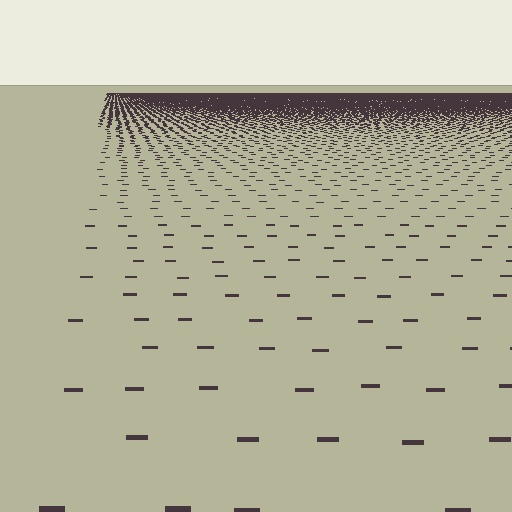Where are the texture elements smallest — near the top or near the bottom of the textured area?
Near the top.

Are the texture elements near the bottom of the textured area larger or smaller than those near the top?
Larger. Near the bottom, elements are closer to the viewer and appear at a bigger on-screen size.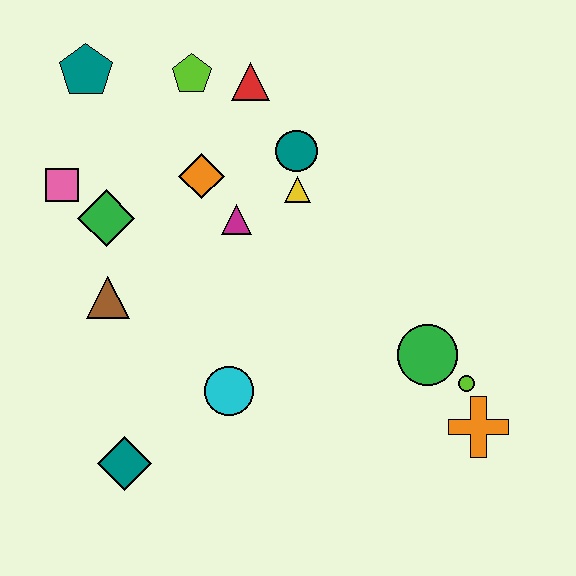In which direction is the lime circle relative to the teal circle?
The lime circle is below the teal circle.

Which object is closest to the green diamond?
The pink square is closest to the green diamond.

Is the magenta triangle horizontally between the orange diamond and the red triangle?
Yes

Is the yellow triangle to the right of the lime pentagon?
Yes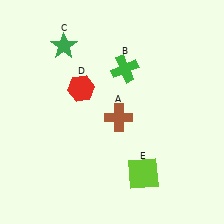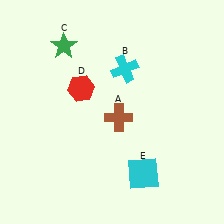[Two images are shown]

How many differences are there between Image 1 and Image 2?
There are 2 differences between the two images.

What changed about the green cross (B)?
In Image 1, B is green. In Image 2, it changed to cyan.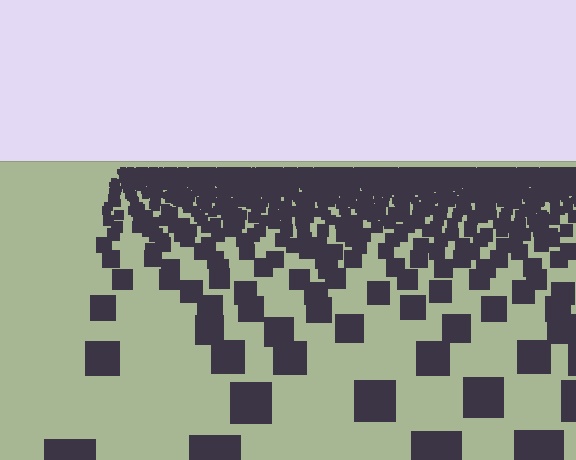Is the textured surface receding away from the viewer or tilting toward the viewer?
The surface is receding away from the viewer. Texture elements get smaller and denser toward the top.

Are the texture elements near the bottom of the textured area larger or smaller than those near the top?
Larger. Near the bottom, elements are closer to the viewer and appear at a bigger on-screen size.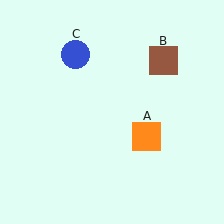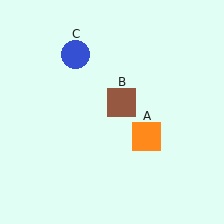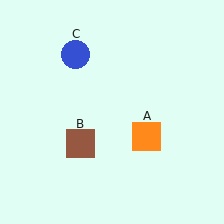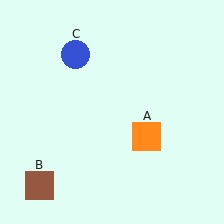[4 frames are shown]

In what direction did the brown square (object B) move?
The brown square (object B) moved down and to the left.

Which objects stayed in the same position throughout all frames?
Orange square (object A) and blue circle (object C) remained stationary.